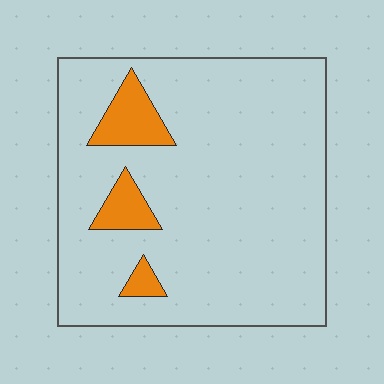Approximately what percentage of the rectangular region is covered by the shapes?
Approximately 10%.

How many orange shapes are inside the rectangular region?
3.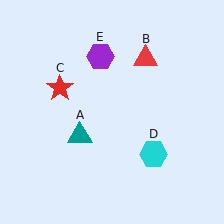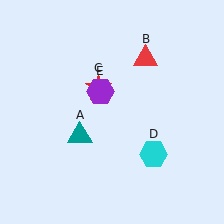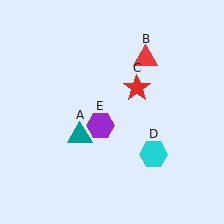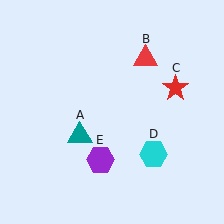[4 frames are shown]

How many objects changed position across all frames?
2 objects changed position: red star (object C), purple hexagon (object E).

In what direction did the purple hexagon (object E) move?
The purple hexagon (object E) moved down.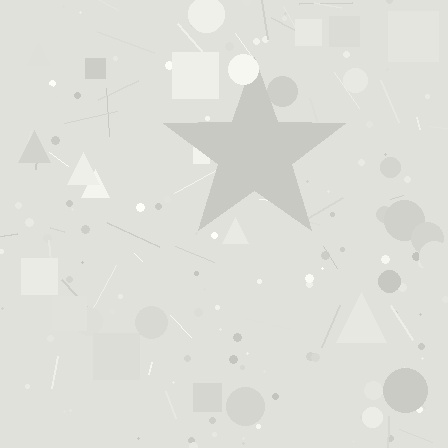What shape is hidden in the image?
A star is hidden in the image.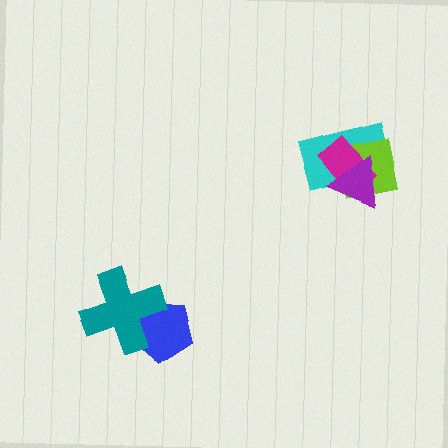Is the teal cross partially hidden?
No, no other shape covers it.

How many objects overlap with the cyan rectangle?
3 objects overlap with the cyan rectangle.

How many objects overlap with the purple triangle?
3 objects overlap with the purple triangle.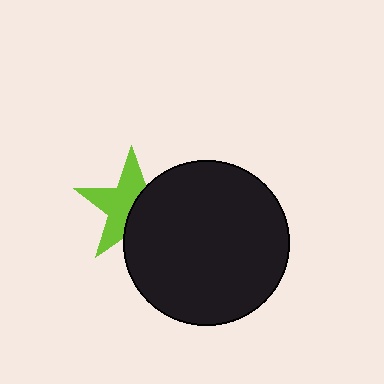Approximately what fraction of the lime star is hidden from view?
Roughly 44% of the lime star is hidden behind the black circle.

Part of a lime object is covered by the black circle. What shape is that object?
It is a star.